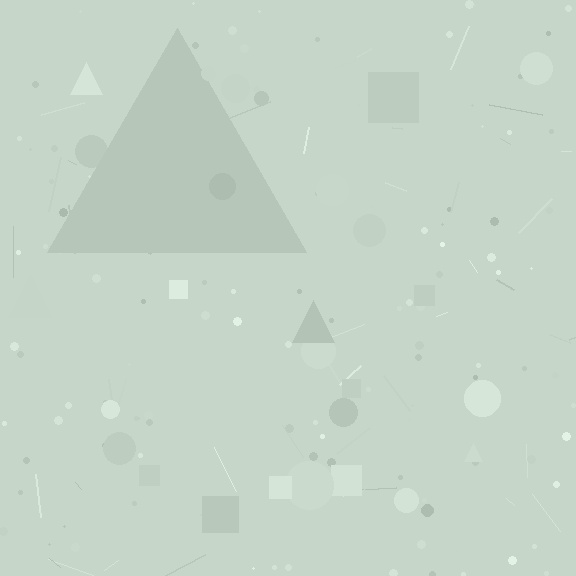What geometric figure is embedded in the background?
A triangle is embedded in the background.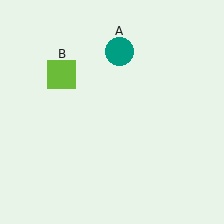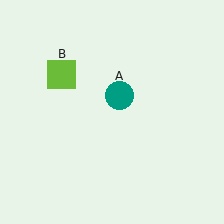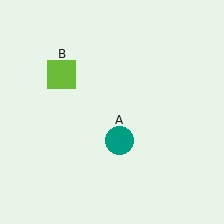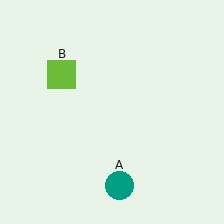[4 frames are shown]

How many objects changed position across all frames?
1 object changed position: teal circle (object A).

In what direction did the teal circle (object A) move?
The teal circle (object A) moved down.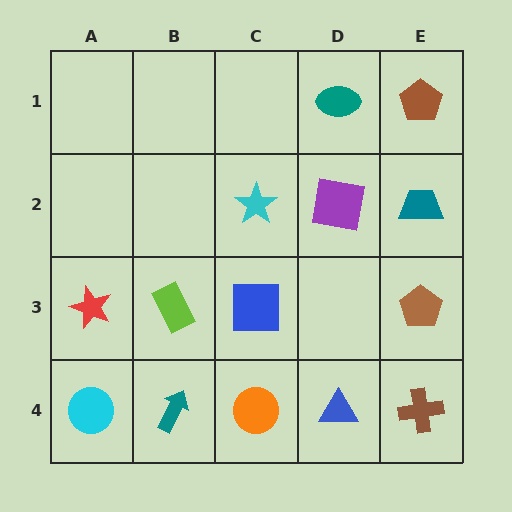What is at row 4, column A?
A cyan circle.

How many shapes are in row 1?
2 shapes.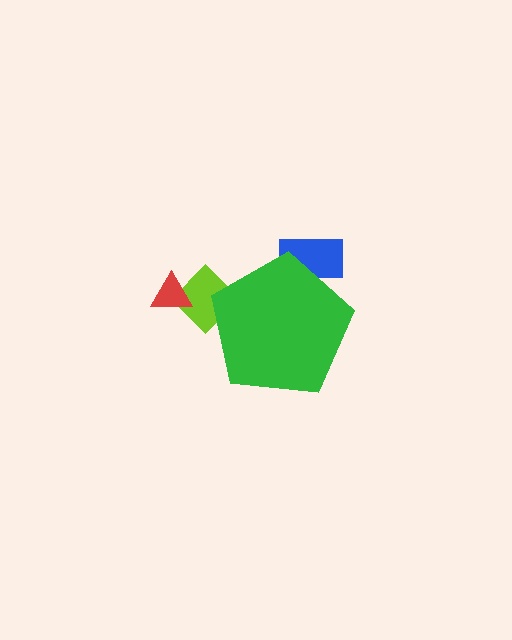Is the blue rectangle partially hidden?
Yes, the blue rectangle is partially hidden behind the green pentagon.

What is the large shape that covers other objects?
A green pentagon.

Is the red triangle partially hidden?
No, the red triangle is fully visible.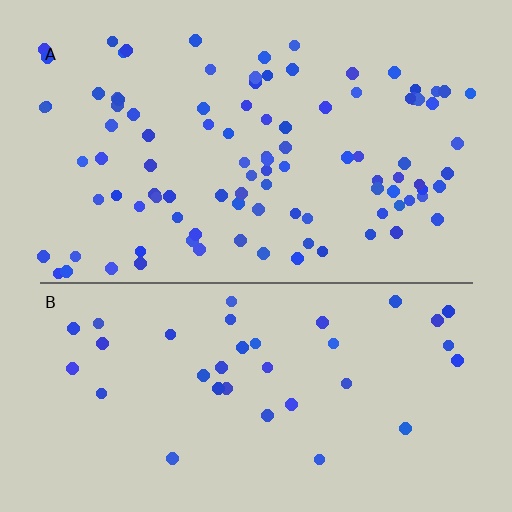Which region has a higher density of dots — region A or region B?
A (the top).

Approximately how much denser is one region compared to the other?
Approximately 2.7× — region A over region B.